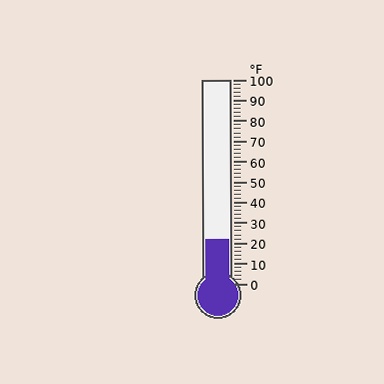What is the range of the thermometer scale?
The thermometer scale ranges from 0°F to 100°F.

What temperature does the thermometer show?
The thermometer shows approximately 22°F.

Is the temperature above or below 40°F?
The temperature is below 40°F.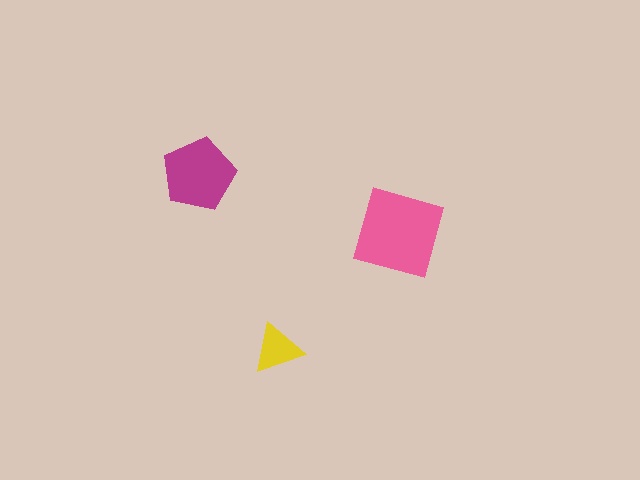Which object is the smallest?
The yellow triangle.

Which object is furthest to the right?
The pink square is rightmost.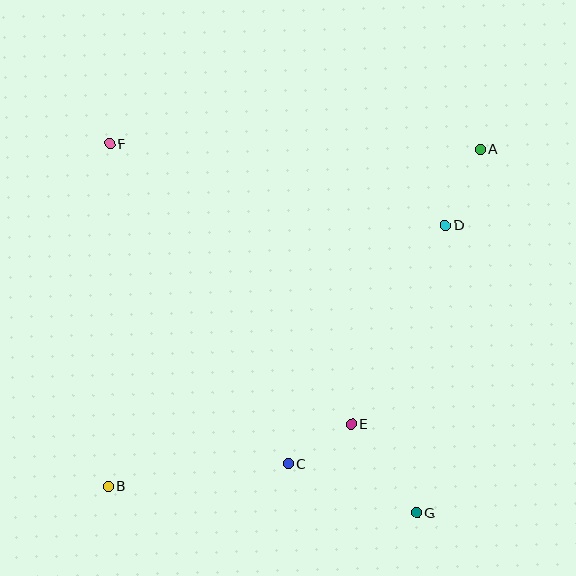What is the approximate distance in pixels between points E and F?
The distance between E and F is approximately 370 pixels.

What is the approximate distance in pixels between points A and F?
The distance between A and F is approximately 370 pixels.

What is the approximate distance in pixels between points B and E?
The distance between B and E is approximately 251 pixels.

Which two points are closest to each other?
Points C and E are closest to each other.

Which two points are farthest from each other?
Points A and B are farthest from each other.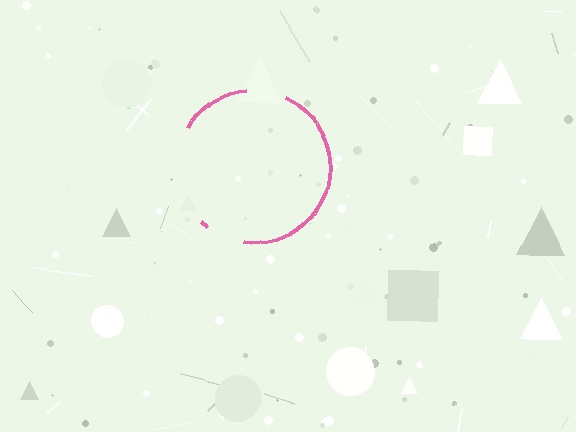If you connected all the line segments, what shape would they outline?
They would outline a circle.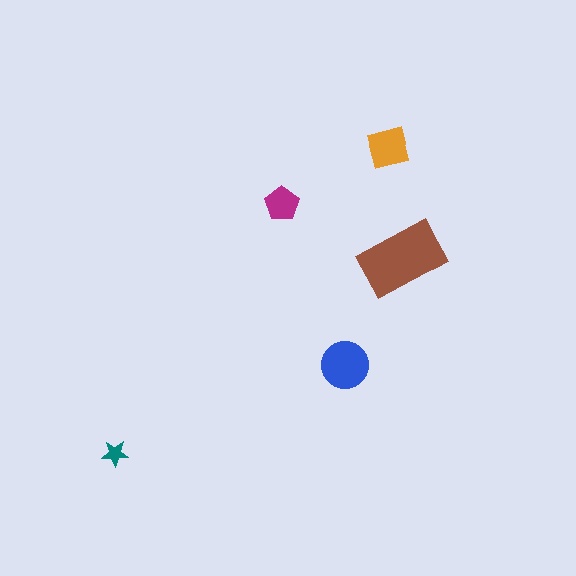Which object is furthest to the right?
The brown rectangle is rightmost.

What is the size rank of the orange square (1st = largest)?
3rd.